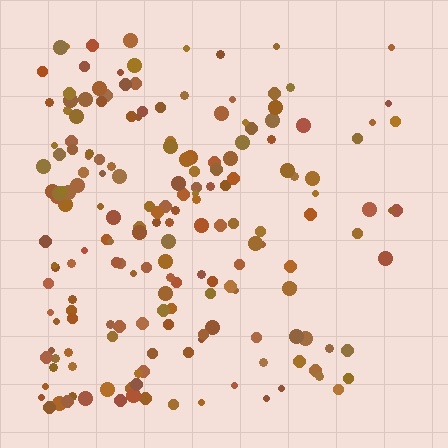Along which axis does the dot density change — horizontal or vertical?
Horizontal.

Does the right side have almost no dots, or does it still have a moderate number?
Still a moderate number, just noticeably fewer than the left.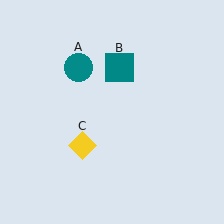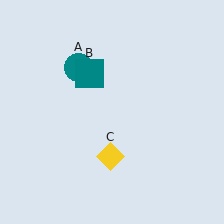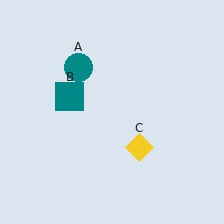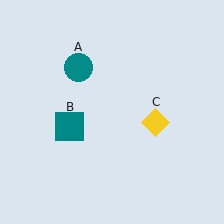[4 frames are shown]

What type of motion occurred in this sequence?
The teal square (object B), yellow diamond (object C) rotated counterclockwise around the center of the scene.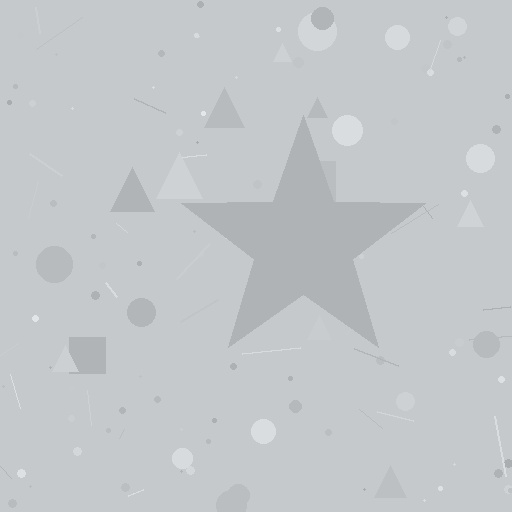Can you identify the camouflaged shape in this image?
The camouflaged shape is a star.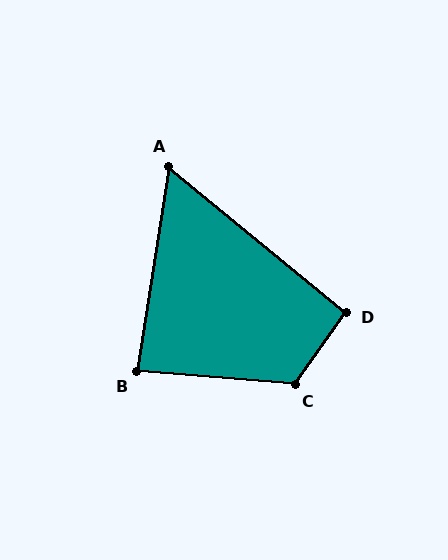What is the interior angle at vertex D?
Approximately 94 degrees (approximately right).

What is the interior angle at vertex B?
Approximately 86 degrees (approximately right).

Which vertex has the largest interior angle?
C, at approximately 121 degrees.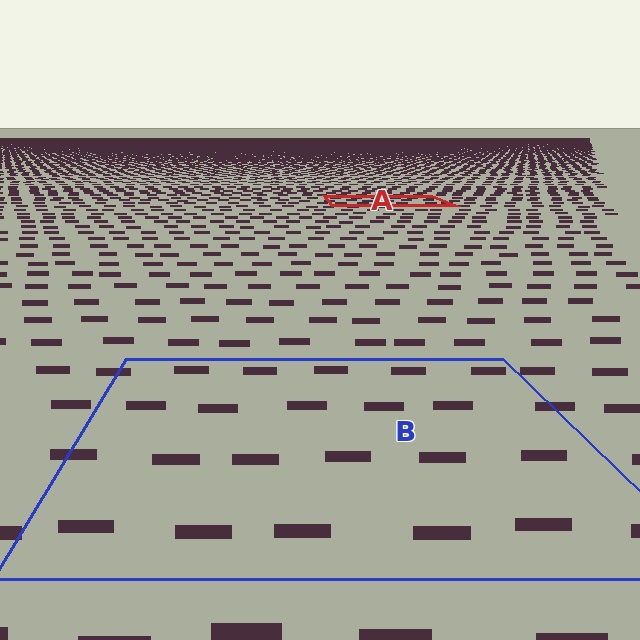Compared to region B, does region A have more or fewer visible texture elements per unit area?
Region A has more texture elements per unit area — they are packed more densely because it is farther away.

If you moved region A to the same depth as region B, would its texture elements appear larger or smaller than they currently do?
They would appear larger. At a closer depth, the same texture elements are projected at a bigger on-screen size.